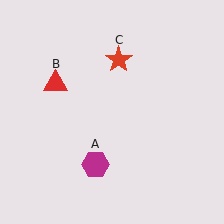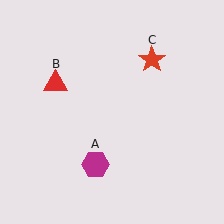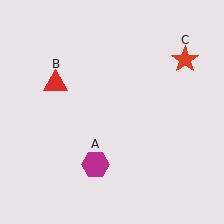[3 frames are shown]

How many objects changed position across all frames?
1 object changed position: red star (object C).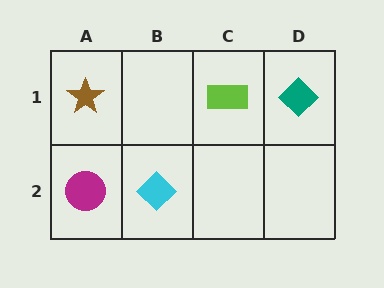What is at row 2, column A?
A magenta circle.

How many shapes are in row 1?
3 shapes.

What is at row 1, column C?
A lime rectangle.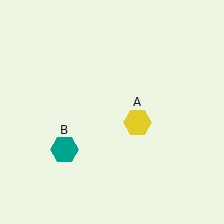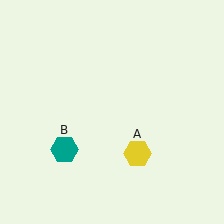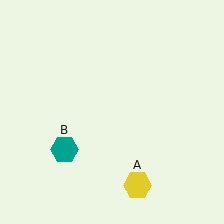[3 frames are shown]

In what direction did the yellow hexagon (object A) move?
The yellow hexagon (object A) moved down.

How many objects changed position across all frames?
1 object changed position: yellow hexagon (object A).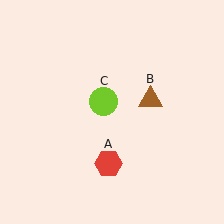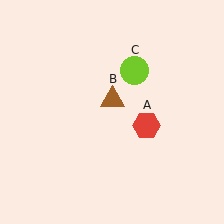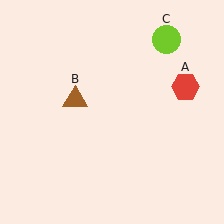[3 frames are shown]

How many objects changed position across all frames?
3 objects changed position: red hexagon (object A), brown triangle (object B), lime circle (object C).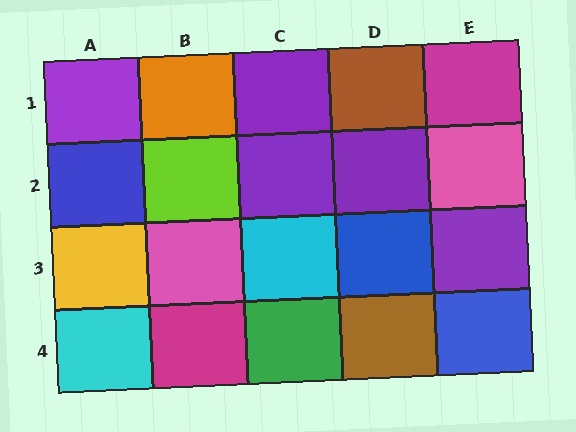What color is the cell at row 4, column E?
Blue.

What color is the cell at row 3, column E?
Purple.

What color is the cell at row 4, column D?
Brown.